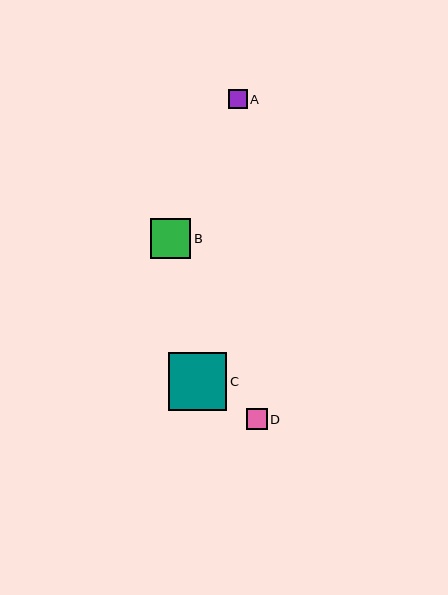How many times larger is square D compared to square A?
Square D is approximately 1.1 times the size of square A.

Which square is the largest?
Square C is the largest with a size of approximately 58 pixels.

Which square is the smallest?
Square A is the smallest with a size of approximately 19 pixels.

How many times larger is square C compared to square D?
Square C is approximately 2.8 times the size of square D.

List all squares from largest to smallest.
From largest to smallest: C, B, D, A.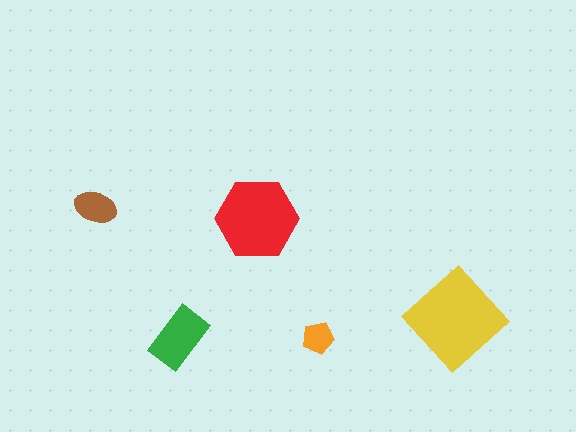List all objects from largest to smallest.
The yellow diamond, the red hexagon, the green rectangle, the brown ellipse, the orange pentagon.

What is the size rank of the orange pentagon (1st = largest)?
5th.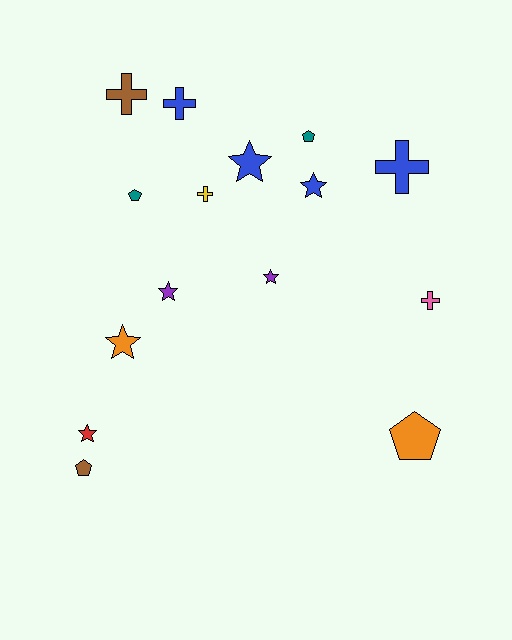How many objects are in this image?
There are 15 objects.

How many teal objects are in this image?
There are 2 teal objects.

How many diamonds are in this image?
There are no diamonds.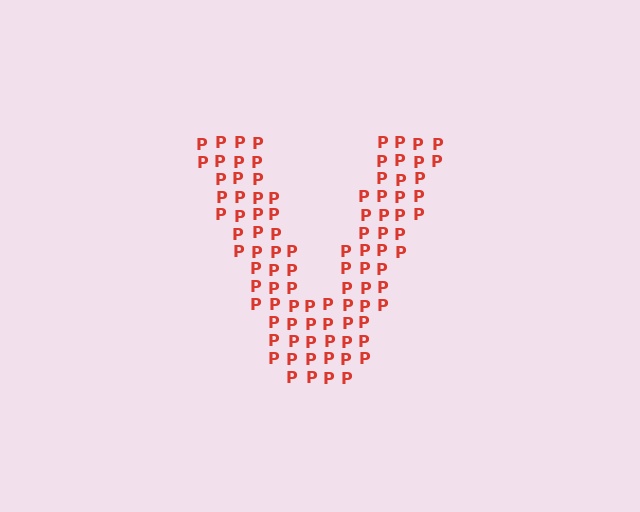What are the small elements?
The small elements are letter P's.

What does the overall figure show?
The overall figure shows the letter V.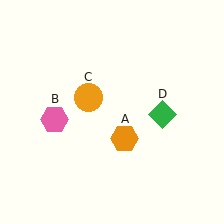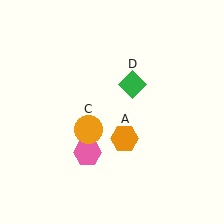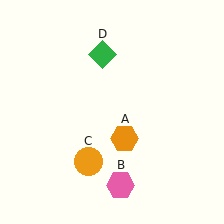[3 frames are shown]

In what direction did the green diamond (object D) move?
The green diamond (object D) moved up and to the left.